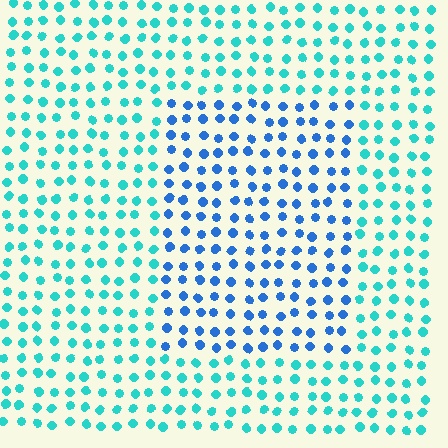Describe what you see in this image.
The image is filled with small cyan elements in a uniform arrangement. A rectangle-shaped region is visible where the elements are tinted to a slightly different hue, forming a subtle color boundary.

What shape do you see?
I see a rectangle.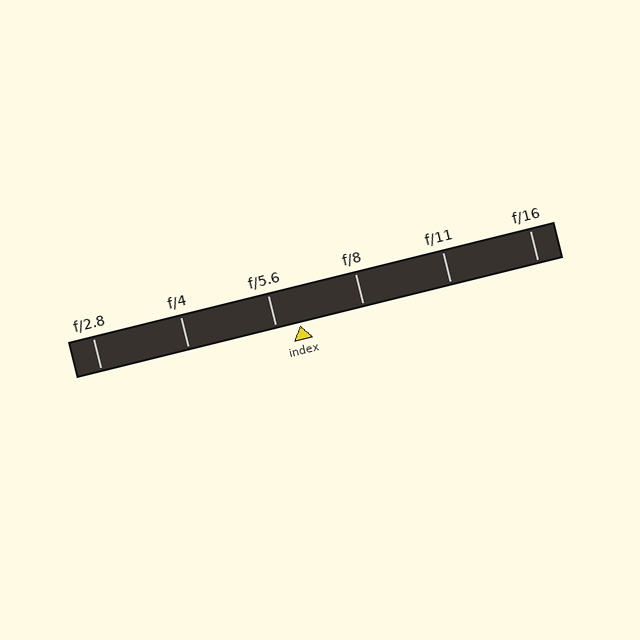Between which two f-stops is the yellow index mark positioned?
The index mark is between f/5.6 and f/8.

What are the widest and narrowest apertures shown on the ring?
The widest aperture shown is f/2.8 and the narrowest is f/16.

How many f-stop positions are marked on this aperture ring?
There are 6 f-stop positions marked.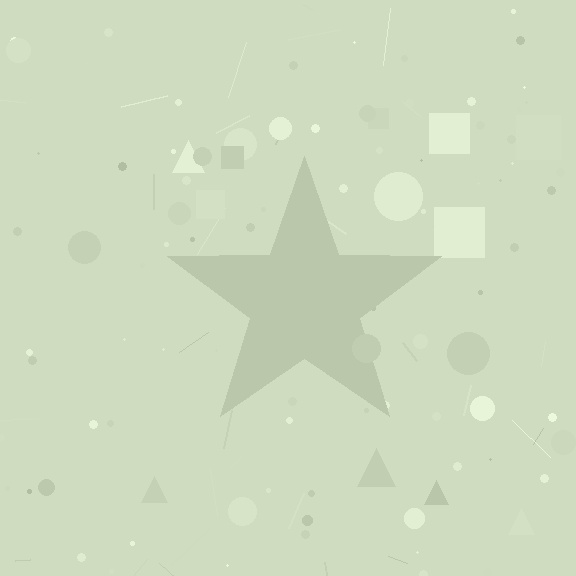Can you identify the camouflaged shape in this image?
The camouflaged shape is a star.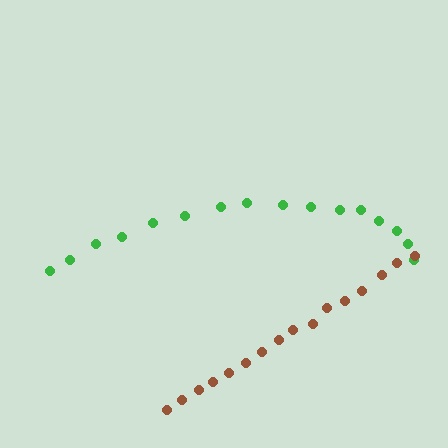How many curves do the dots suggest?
There are 2 distinct paths.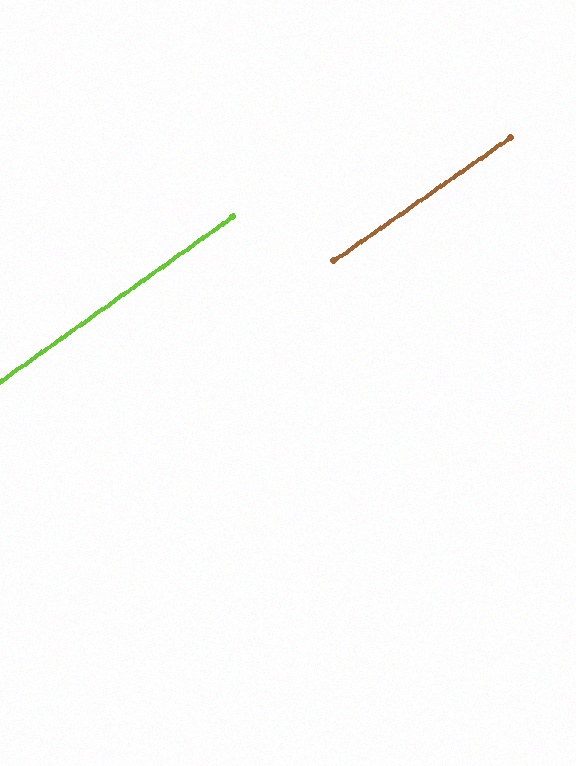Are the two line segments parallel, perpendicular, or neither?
Parallel — their directions differ by only 0.3°.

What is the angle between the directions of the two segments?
Approximately 0 degrees.